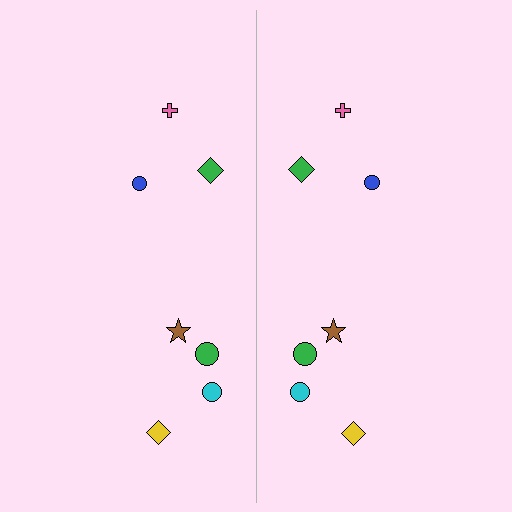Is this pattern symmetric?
Yes, this pattern has bilateral (reflection) symmetry.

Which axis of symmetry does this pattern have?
The pattern has a vertical axis of symmetry running through the center of the image.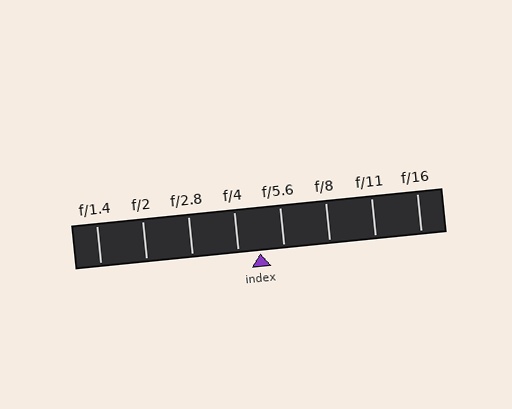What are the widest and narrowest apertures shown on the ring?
The widest aperture shown is f/1.4 and the narrowest is f/16.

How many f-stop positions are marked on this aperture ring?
There are 8 f-stop positions marked.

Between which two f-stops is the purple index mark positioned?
The index mark is between f/4 and f/5.6.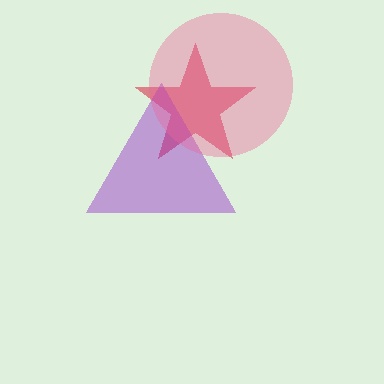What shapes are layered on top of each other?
The layered shapes are: a red star, a purple triangle, a pink circle.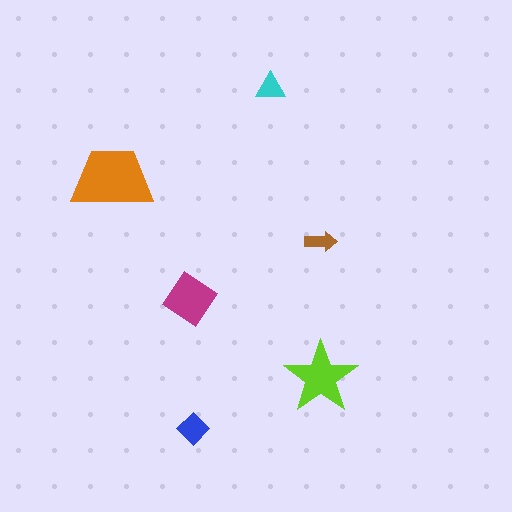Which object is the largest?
The orange trapezoid.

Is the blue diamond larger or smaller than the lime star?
Smaller.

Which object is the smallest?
The brown arrow.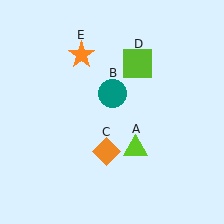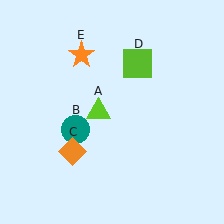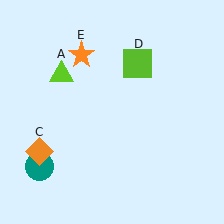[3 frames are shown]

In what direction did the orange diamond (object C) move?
The orange diamond (object C) moved left.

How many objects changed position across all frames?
3 objects changed position: lime triangle (object A), teal circle (object B), orange diamond (object C).